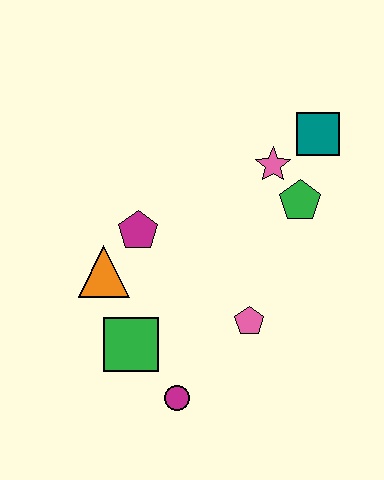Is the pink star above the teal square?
No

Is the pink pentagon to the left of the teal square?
Yes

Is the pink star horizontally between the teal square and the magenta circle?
Yes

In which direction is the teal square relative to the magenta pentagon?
The teal square is to the right of the magenta pentagon.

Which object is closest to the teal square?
The pink star is closest to the teal square.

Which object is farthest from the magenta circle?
The teal square is farthest from the magenta circle.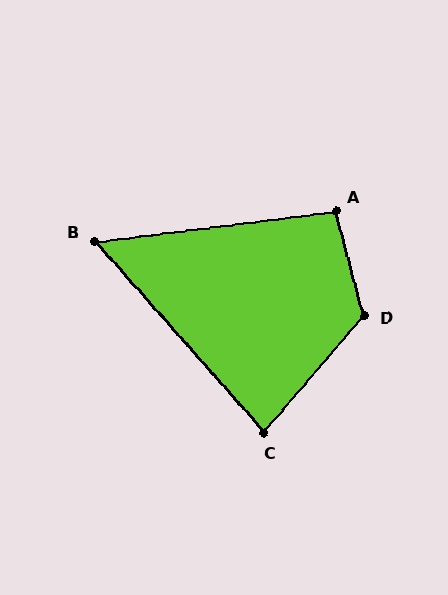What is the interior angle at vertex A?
Approximately 98 degrees (obtuse).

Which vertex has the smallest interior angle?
B, at approximately 56 degrees.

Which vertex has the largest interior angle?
D, at approximately 124 degrees.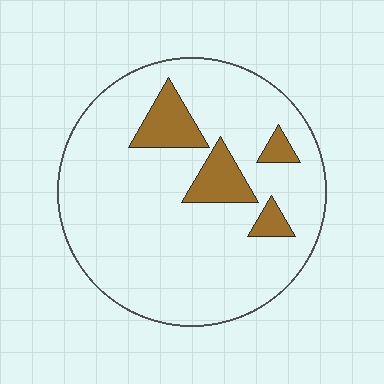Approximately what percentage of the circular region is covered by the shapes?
Approximately 15%.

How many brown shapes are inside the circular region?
4.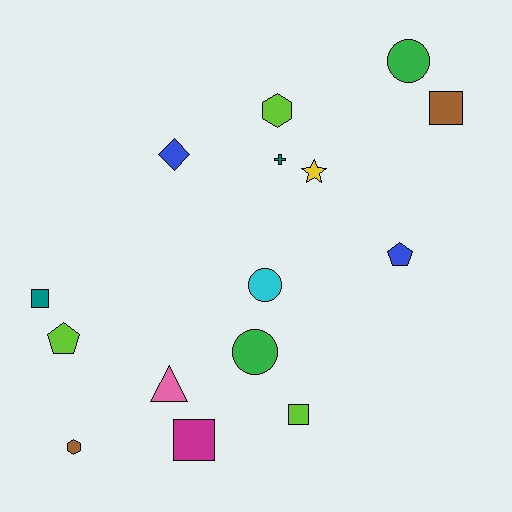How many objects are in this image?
There are 15 objects.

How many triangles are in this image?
There is 1 triangle.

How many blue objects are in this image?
There are 2 blue objects.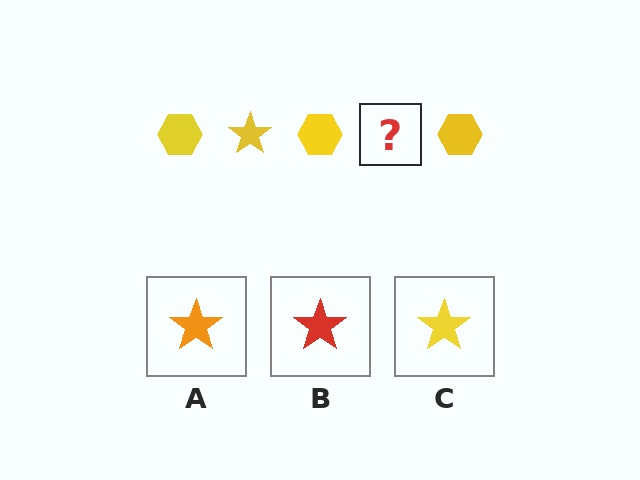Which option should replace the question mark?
Option C.